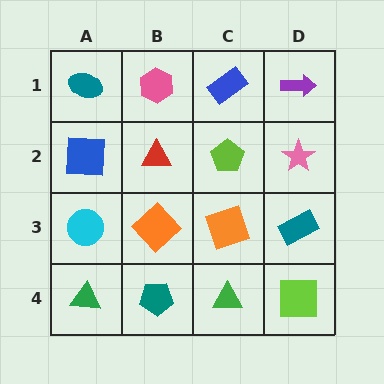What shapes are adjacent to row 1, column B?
A red triangle (row 2, column B), a teal ellipse (row 1, column A), a blue rectangle (row 1, column C).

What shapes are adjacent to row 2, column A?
A teal ellipse (row 1, column A), a cyan circle (row 3, column A), a red triangle (row 2, column B).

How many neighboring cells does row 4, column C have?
3.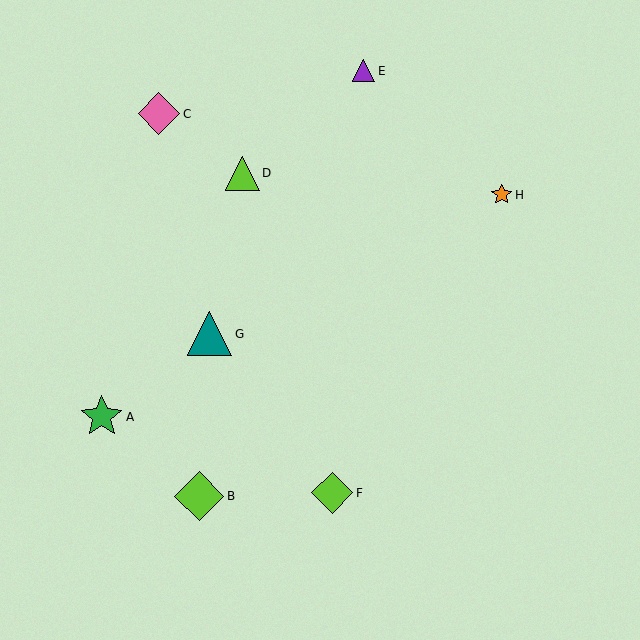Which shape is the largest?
The lime diamond (labeled B) is the largest.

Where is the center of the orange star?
The center of the orange star is at (502, 195).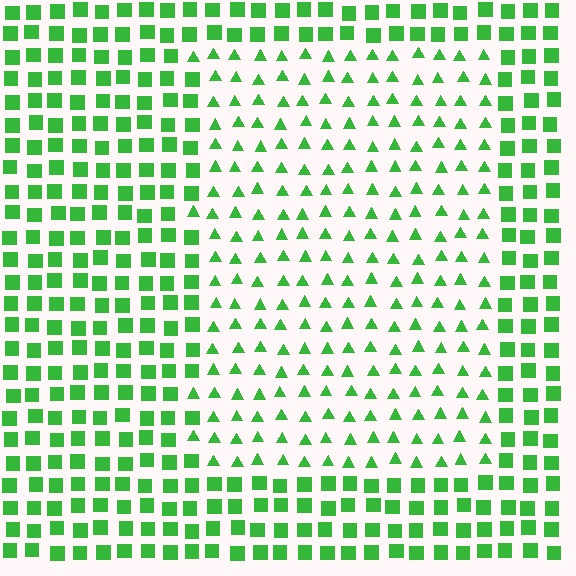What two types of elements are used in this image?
The image uses triangles inside the rectangle region and squares outside it.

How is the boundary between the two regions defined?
The boundary is defined by a change in element shape: triangles inside vs. squares outside. All elements share the same color and spacing.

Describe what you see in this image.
The image is filled with small green elements arranged in a uniform grid. A rectangle-shaped region contains triangles, while the surrounding area contains squares. The boundary is defined purely by the change in element shape.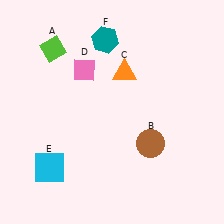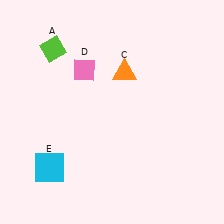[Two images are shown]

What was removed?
The brown circle (B), the teal hexagon (F) were removed in Image 2.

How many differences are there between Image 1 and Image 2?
There are 2 differences between the two images.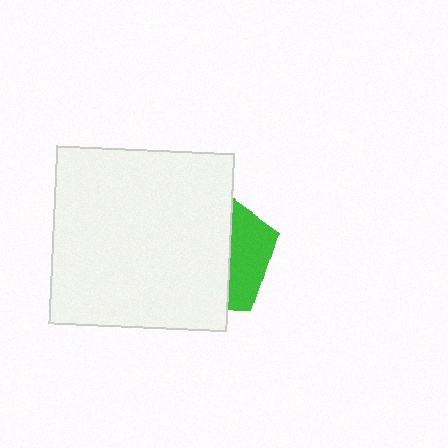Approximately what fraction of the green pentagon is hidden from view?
Roughly 68% of the green pentagon is hidden behind the white square.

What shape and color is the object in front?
The object in front is a white square.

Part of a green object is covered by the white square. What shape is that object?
It is a pentagon.